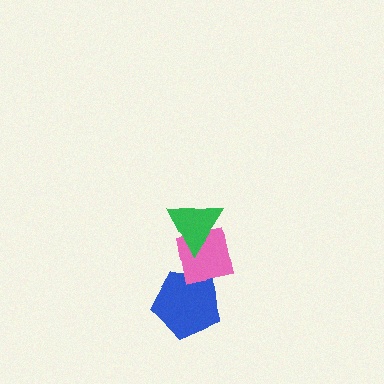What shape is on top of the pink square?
The green triangle is on top of the pink square.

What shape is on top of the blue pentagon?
The pink square is on top of the blue pentagon.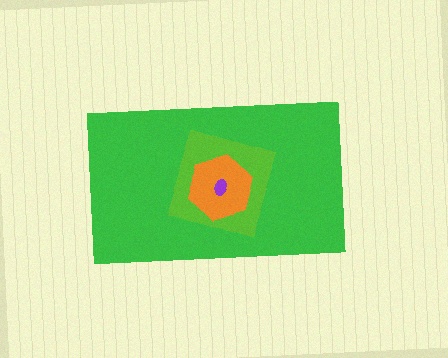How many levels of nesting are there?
4.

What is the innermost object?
The purple ellipse.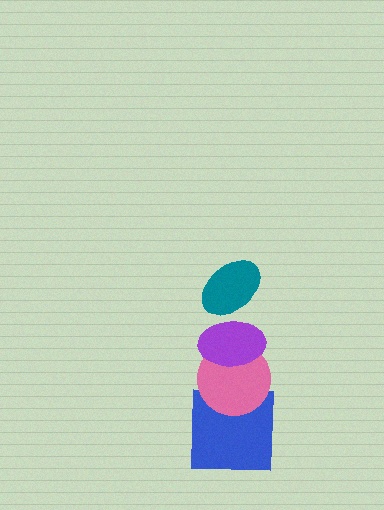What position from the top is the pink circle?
The pink circle is 3rd from the top.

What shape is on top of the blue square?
The pink circle is on top of the blue square.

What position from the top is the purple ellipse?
The purple ellipse is 2nd from the top.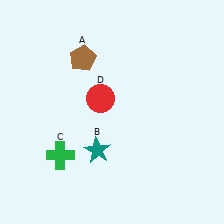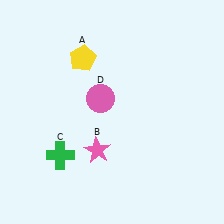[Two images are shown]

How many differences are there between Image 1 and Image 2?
There are 3 differences between the two images.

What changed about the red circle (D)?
In Image 1, D is red. In Image 2, it changed to pink.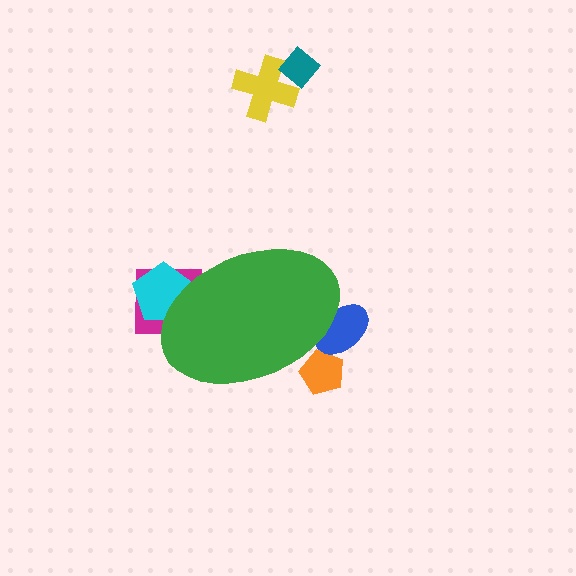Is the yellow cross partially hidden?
No, the yellow cross is fully visible.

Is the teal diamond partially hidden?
No, the teal diamond is fully visible.